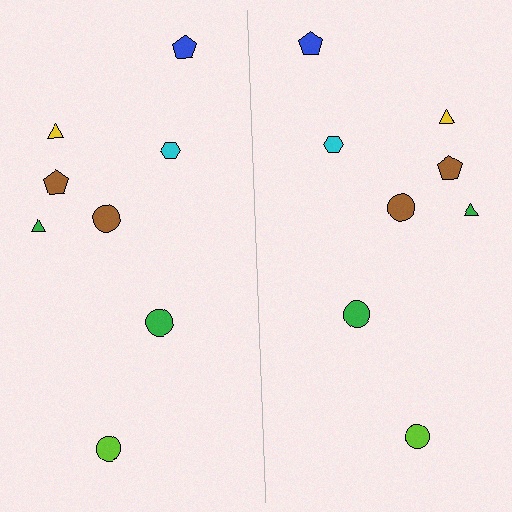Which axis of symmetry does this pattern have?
The pattern has a vertical axis of symmetry running through the center of the image.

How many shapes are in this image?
There are 16 shapes in this image.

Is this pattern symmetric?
Yes, this pattern has bilateral (reflection) symmetry.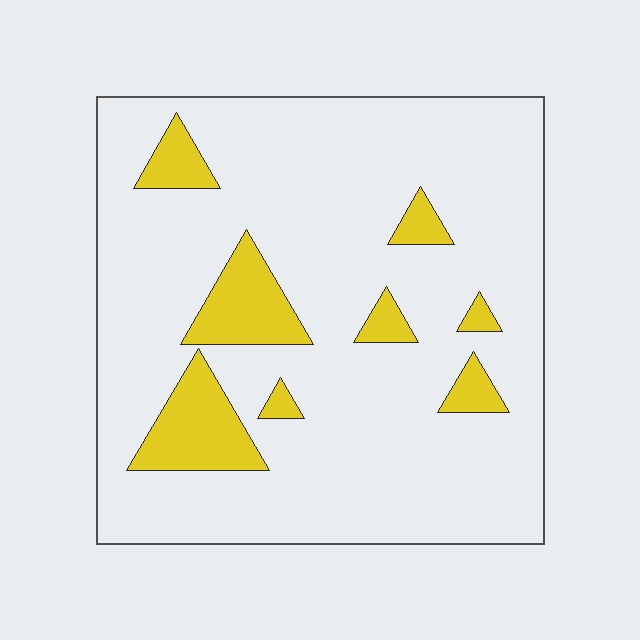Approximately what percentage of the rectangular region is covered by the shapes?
Approximately 15%.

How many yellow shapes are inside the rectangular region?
8.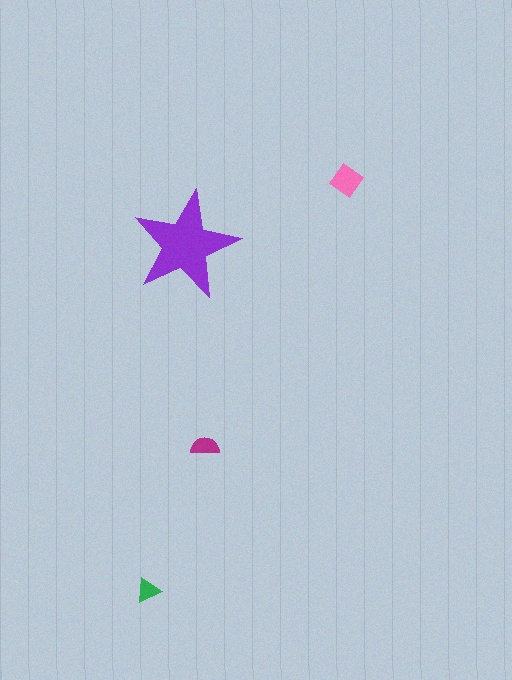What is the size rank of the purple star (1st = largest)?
1st.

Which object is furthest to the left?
The green triangle is leftmost.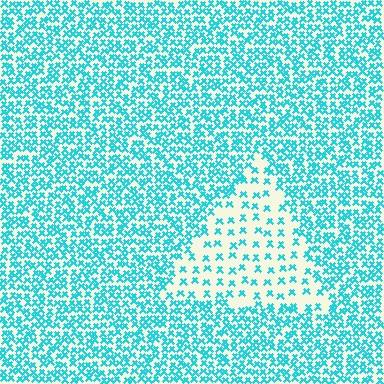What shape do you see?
I see a triangle.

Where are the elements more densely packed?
The elements are more densely packed outside the triangle boundary.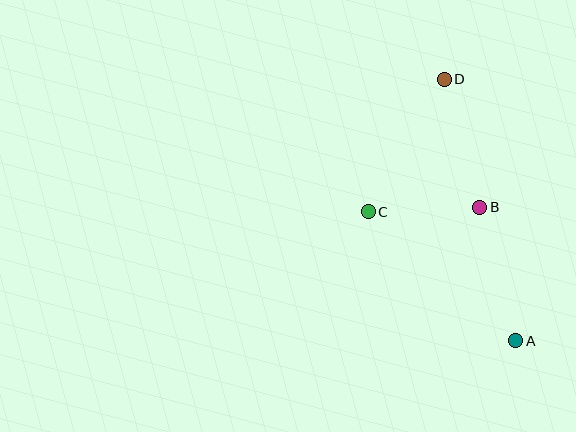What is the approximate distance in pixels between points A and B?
The distance between A and B is approximately 138 pixels.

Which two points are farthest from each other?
Points A and D are farthest from each other.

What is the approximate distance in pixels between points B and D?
The distance between B and D is approximately 133 pixels.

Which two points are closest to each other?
Points B and C are closest to each other.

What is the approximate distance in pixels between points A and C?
The distance between A and C is approximately 196 pixels.